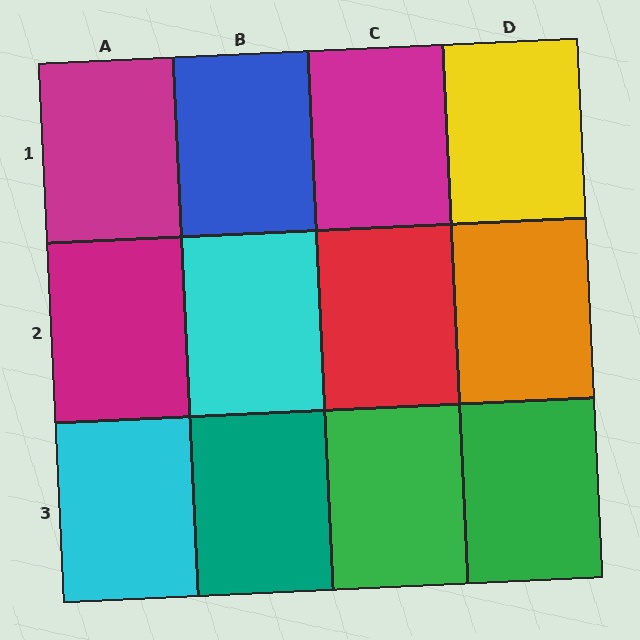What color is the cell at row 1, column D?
Yellow.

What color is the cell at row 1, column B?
Blue.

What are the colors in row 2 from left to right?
Magenta, cyan, red, orange.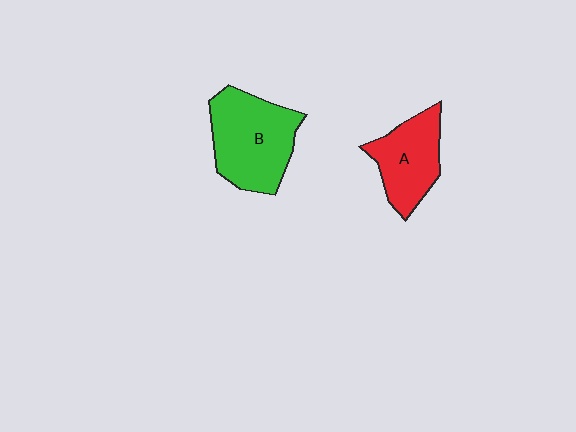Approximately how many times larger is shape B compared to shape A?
Approximately 1.4 times.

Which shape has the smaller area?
Shape A (red).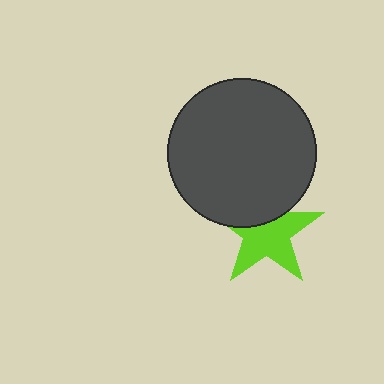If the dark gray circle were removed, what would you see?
You would see the complete lime star.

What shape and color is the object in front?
The object in front is a dark gray circle.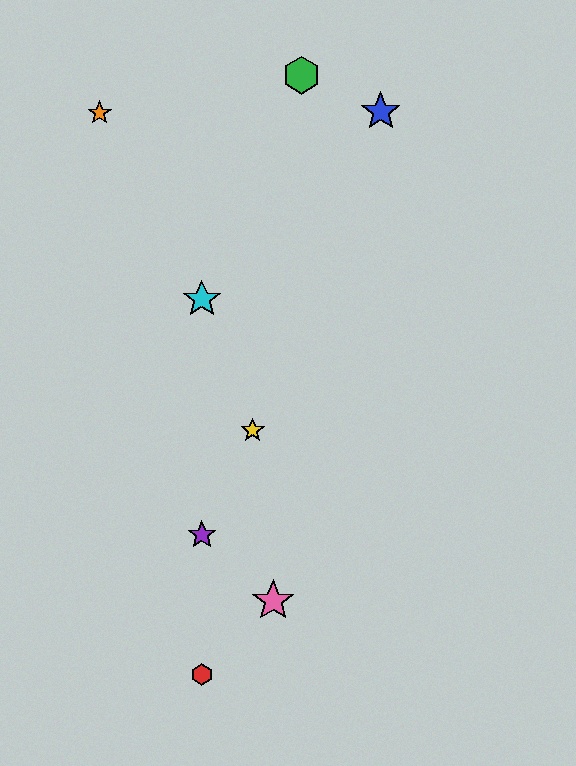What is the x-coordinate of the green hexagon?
The green hexagon is at x≈301.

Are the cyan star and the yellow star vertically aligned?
No, the cyan star is at x≈202 and the yellow star is at x≈253.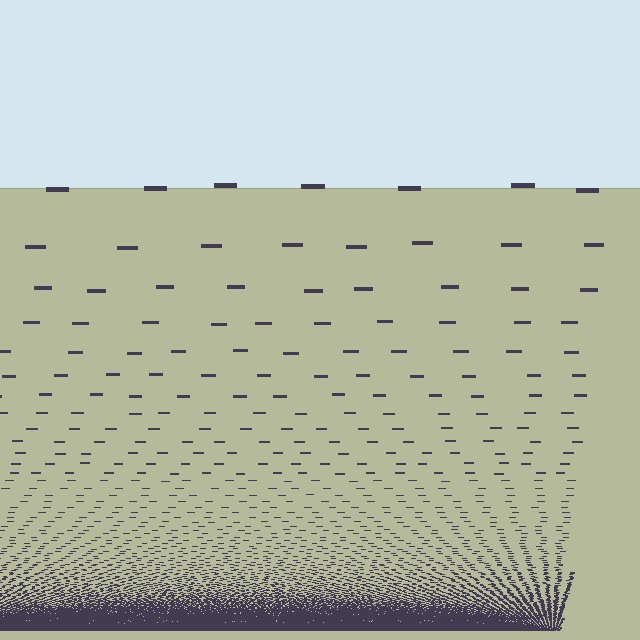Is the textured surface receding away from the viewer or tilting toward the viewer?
The surface appears to tilt toward the viewer. Texture elements get larger and sparser toward the top.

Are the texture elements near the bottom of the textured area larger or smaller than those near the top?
Smaller. The gradient is inverted — elements near the bottom are smaller and denser.